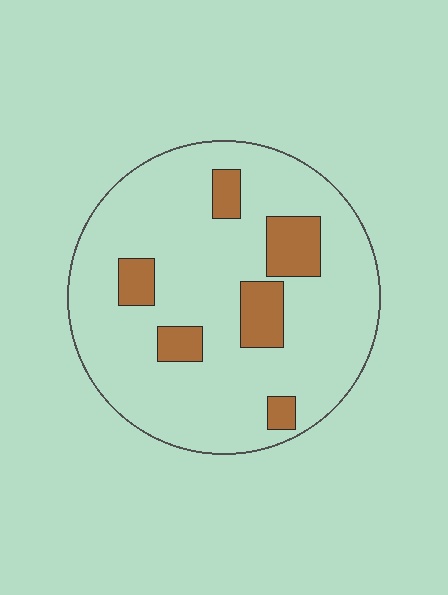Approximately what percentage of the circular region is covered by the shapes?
Approximately 15%.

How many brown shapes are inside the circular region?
6.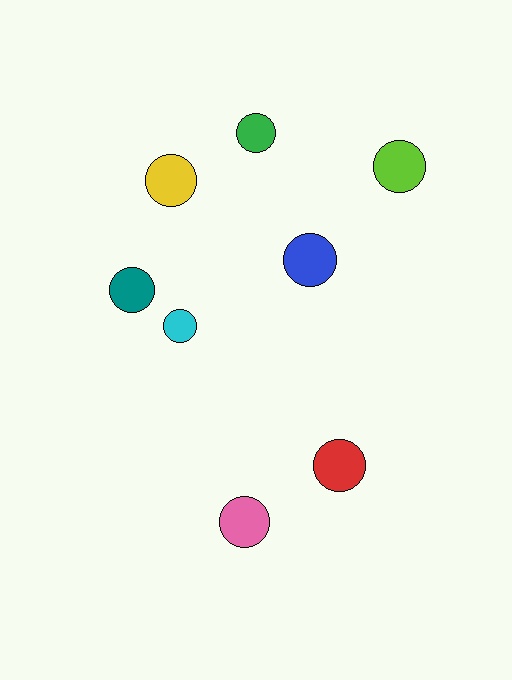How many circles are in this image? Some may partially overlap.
There are 8 circles.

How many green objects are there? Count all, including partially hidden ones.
There is 1 green object.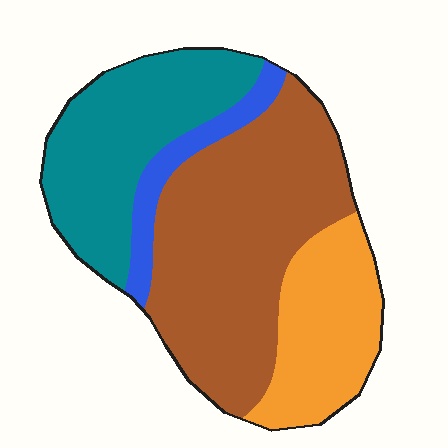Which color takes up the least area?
Blue, at roughly 10%.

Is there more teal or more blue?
Teal.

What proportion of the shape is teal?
Teal takes up about one quarter (1/4) of the shape.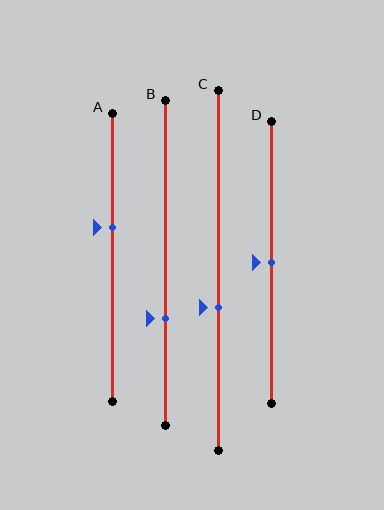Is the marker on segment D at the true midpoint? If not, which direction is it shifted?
Yes, the marker on segment D is at the true midpoint.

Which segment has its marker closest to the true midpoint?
Segment D has its marker closest to the true midpoint.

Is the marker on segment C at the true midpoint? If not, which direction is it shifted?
No, the marker on segment C is shifted downward by about 10% of the segment length.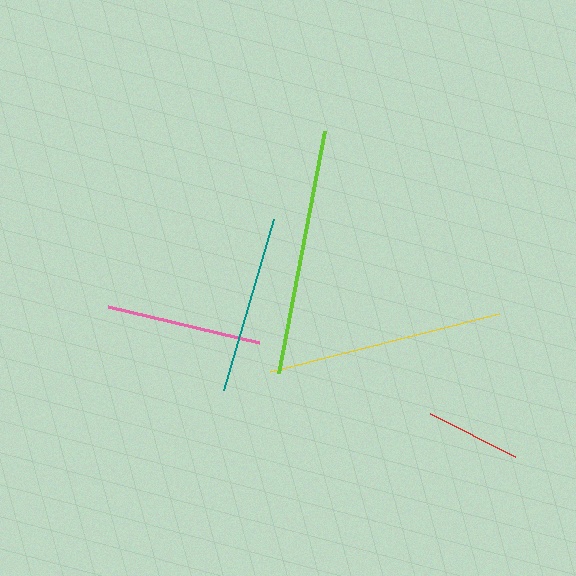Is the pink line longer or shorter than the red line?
The pink line is longer than the red line.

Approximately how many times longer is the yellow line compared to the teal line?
The yellow line is approximately 1.3 times the length of the teal line.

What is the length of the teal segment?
The teal segment is approximately 178 pixels long.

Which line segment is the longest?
The lime line is the longest at approximately 247 pixels.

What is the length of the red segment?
The red segment is approximately 96 pixels long.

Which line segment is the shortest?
The red line is the shortest at approximately 96 pixels.